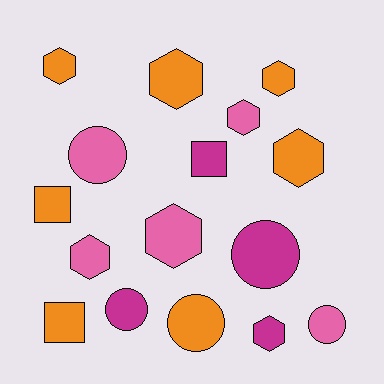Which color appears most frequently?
Orange, with 7 objects.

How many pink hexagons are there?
There are 3 pink hexagons.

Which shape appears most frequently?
Hexagon, with 8 objects.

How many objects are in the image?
There are 16 objects.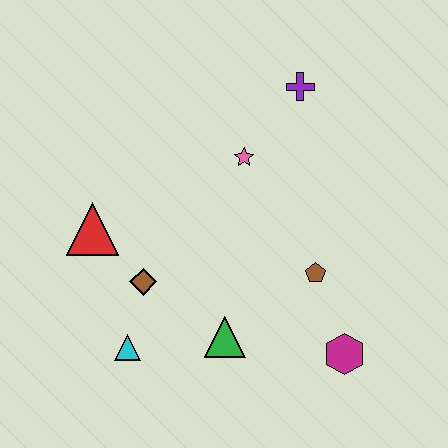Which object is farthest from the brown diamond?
The purple cross is farthest from the brown diamond.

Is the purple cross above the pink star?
Yes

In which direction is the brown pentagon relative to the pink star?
The brown pentagon is below the pink star.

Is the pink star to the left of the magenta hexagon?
Yes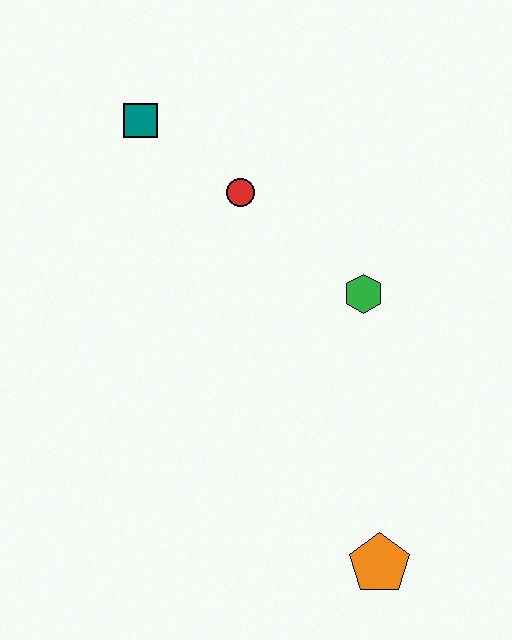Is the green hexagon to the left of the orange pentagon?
Yes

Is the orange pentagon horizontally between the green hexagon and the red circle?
No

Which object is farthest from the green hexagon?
The teal square is farthest from the green hexagon.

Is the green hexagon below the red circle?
Yes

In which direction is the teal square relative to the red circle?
The teal square is to the left of the red circle.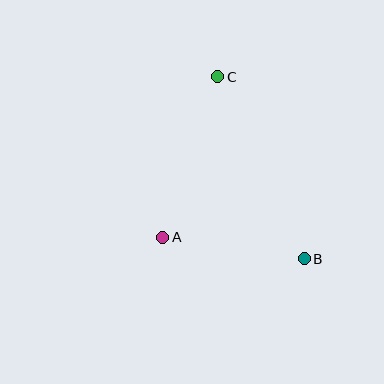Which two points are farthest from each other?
Points B and C are farthest from each other.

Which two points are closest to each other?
Points A and B are closest to each other.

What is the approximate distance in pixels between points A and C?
The distance between A and C is approximately 170 pixels.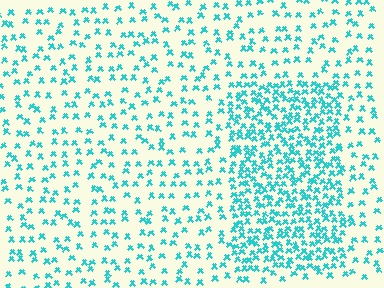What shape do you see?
I see a rectangle.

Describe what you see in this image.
The image contains small cyan elements arranged at two different densities. A rectangle-shaped region is visible where the elements are more densely packed than the surrounding area.